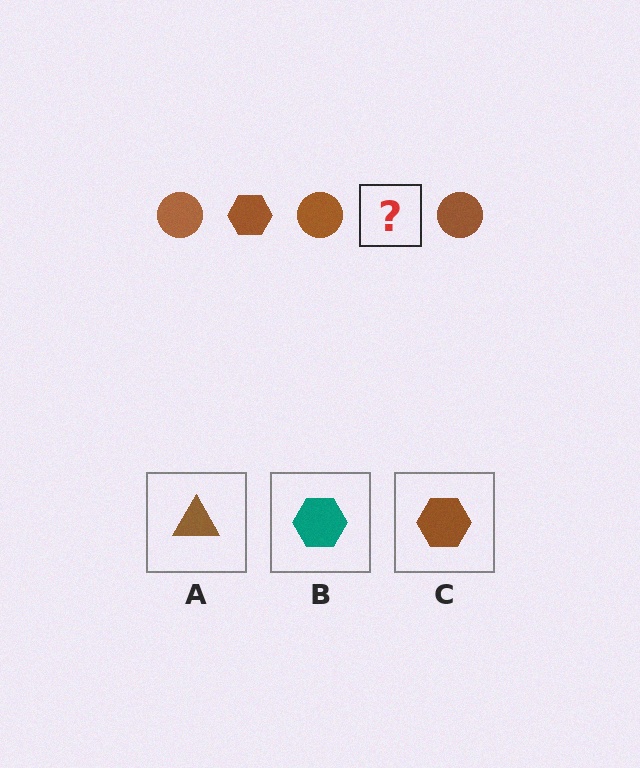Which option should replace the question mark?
Option C.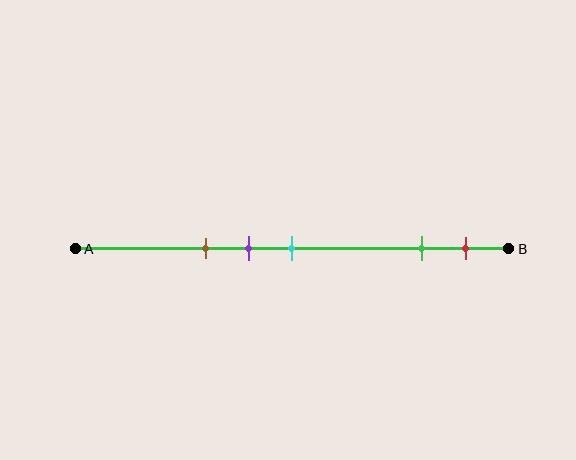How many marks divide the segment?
There are 5 marks dividing the segment.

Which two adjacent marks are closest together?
The purple and cyan marks are the closest adjacent pair.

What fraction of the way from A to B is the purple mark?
The purple mark is approximately 40% (0.4) of the way from A to B.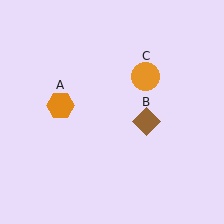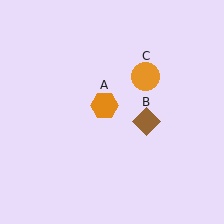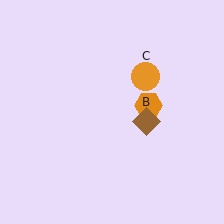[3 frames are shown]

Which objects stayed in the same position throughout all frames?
Brown diamond (object B) and orange circle (object C) remained stationary.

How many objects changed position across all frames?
1 object changed position: orange hexagon (object A).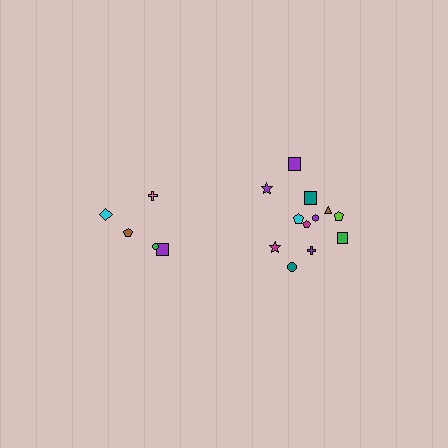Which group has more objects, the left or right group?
The right group.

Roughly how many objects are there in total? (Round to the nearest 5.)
Roughly 15 objects in total.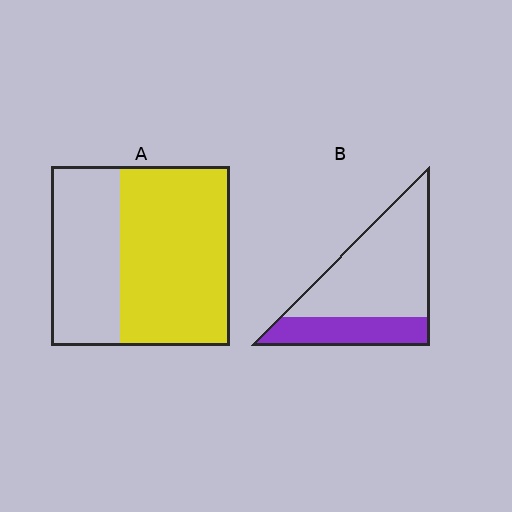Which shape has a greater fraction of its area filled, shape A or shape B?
Shape A.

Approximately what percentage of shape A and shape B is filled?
A is approximately 60% and B is approximately 30%.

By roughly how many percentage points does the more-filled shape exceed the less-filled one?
By roughly 30 percentage points (A over B).